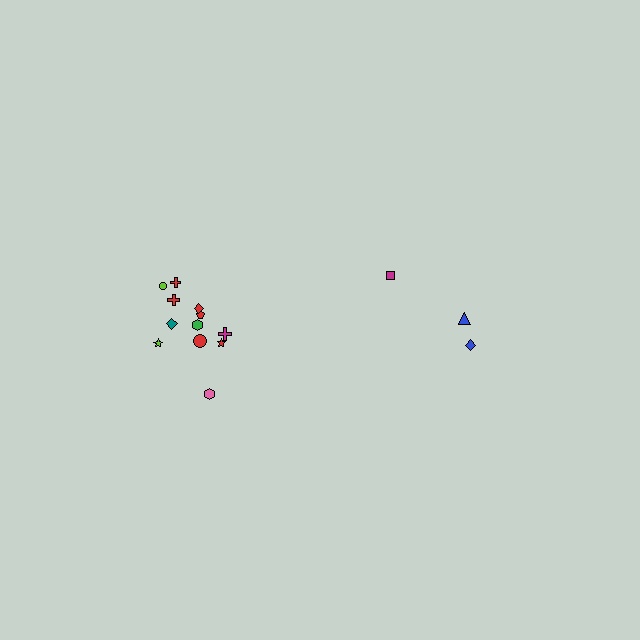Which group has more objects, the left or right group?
The left group.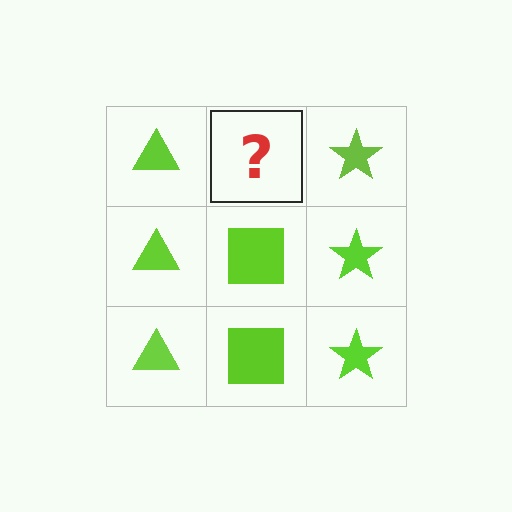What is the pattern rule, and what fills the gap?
The rule is that each column has a consistent shape. The gap should be filled with a lime square.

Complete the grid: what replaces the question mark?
The question mark should be replaced with a lime square.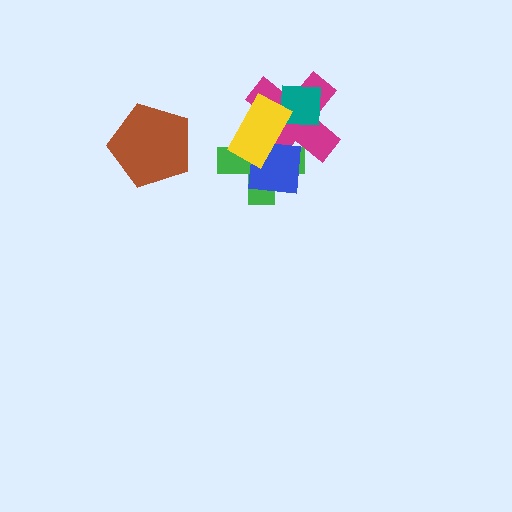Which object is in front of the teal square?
The yellow rectangle is in front of the teal square.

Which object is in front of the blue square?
The yellow rectangle is in front of the blue square.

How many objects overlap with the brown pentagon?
0 objects overlap with the brown pentagon.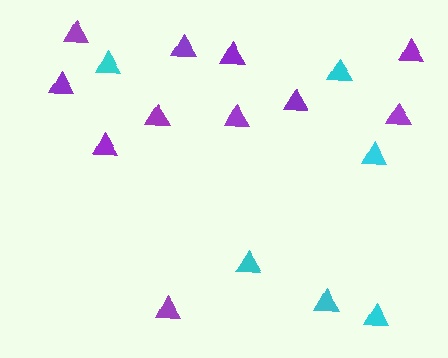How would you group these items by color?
There are 2 groups: one group of cyan triangles (6) and one group of purple triangles (11).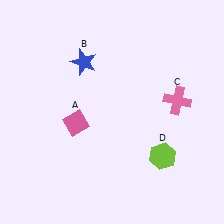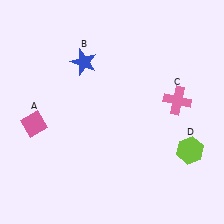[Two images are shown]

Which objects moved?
The objects that moved are: the pink diamond (A), the lime hexagon (D).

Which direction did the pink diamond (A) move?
The pink diamond (A) moved left.